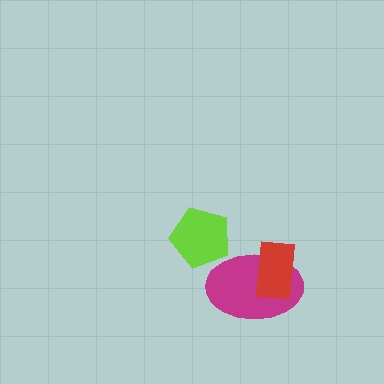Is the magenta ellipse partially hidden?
Yes, it is partially covered by another shape.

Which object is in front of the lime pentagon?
The magenta ellipse is in front of the lime pentagon.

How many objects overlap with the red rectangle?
1 object overlaps with the red rectangle.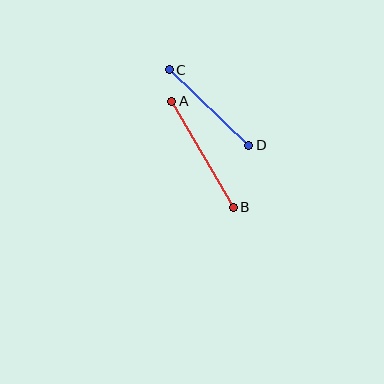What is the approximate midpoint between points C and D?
The midpoint is at approximately (209, 107) pixels.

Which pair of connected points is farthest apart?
Points A and B are farthest apart.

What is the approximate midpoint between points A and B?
The midpoint is at approximately (203, 154) pixels.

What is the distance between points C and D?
The distance is approximately 110 pixels.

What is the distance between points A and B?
The distance is approximately 122 pixels.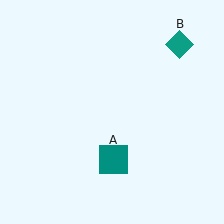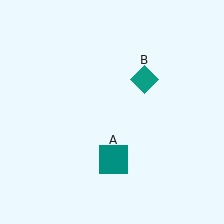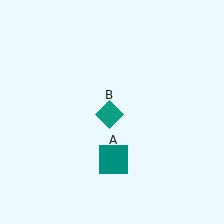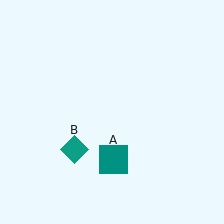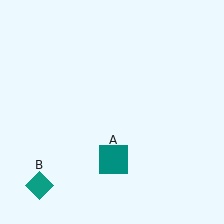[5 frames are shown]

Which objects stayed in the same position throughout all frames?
Teal square (object A) remained stationary.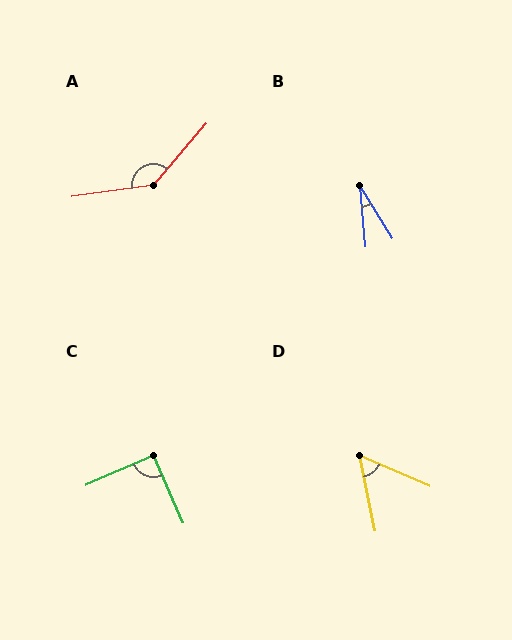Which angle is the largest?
A, at approximately 139 degrees.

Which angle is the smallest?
B, at approximately 26 degrees.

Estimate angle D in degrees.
Approximately 55 degrees.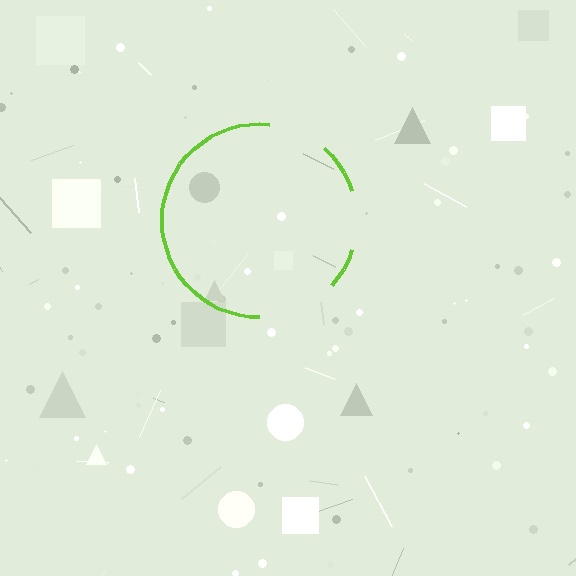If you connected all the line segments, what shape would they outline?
They would outline a circle.